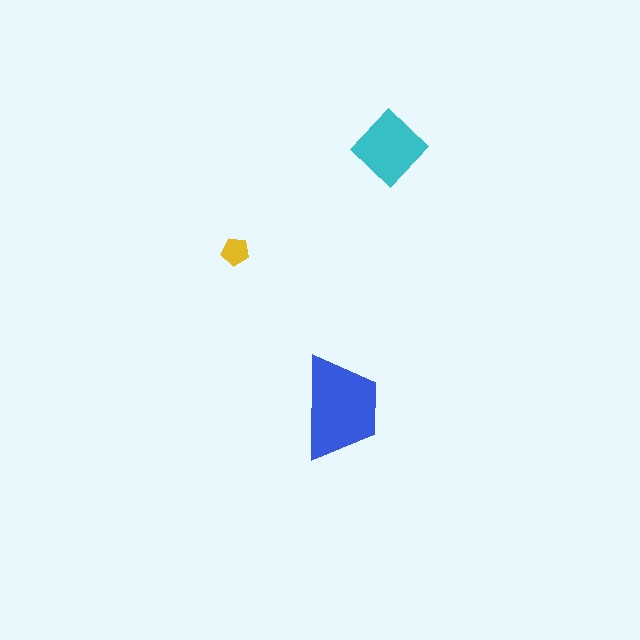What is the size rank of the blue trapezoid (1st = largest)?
1st.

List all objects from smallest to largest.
The yellow pentagon, the cyan diamond, the blue trapezoid.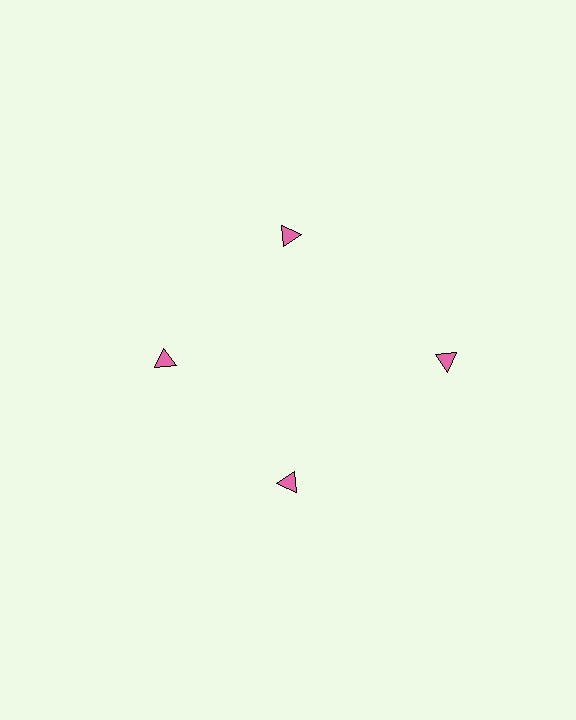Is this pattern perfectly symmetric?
No. The 4 pink triangles are arranged in a ring, but one element near the 3 o'clock position is pushed outward from the center, breaking the 4-fold rotational symmetry.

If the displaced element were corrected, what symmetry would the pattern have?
It would have 4-fold rotational symmetry — the pattern would map onto itself every 90 degrees.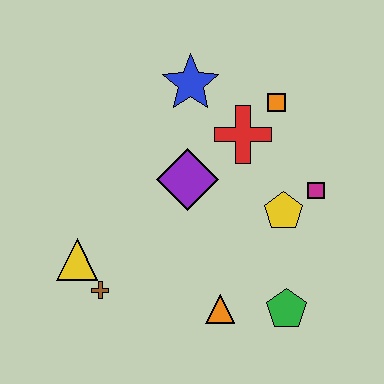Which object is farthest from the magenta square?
The yellow triangle is farthest from the magenta square.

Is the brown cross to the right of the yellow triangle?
Yes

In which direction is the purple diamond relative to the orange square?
The purple diamond is to the left of the orange square.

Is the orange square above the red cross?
Yes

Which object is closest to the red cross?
The orange square is closest to the red cross.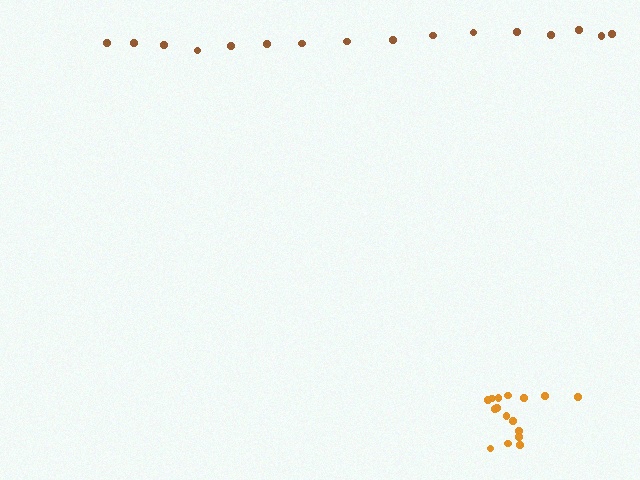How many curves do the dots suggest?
There are 2 distinct paths.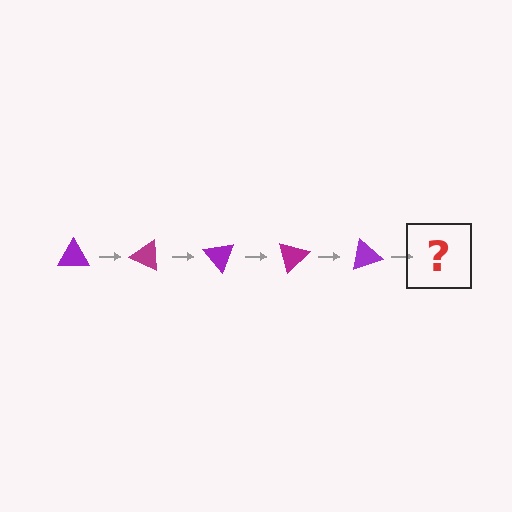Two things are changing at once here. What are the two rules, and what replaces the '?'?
The two rules are that it rotates 25 degrees each step and the color cycles through purple and magenta. The '?' should be a magenta triangle, rotated 125 degrees from the start.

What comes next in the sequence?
The next element should be a magenta triangle, rotated 125 degrees from the start.